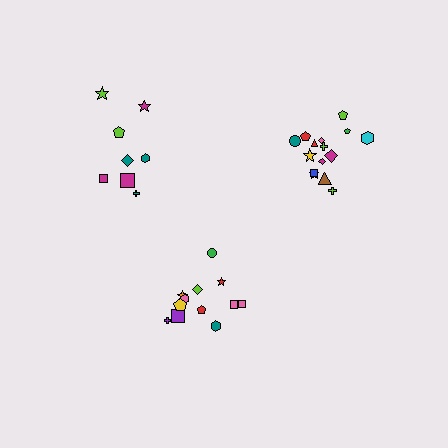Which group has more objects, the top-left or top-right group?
The top-right group.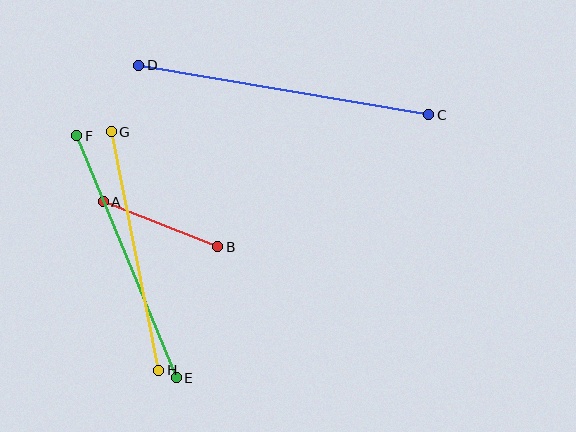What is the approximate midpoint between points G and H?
The midpoint is at approximately (135, 251) pixels.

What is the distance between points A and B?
The distance is approximately 123 pixels.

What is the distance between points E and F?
The distance is approximately 261 pixels.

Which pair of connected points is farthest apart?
Points C and D are farthest apart.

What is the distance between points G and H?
The distance is approximately 243 pixels.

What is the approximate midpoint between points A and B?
The midpoint is at approximately (160, 224) pixels.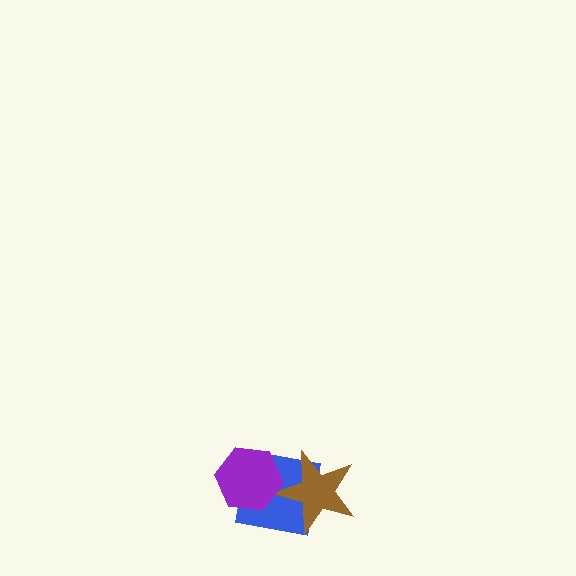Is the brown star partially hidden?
Yes, it is partially covered by another shape.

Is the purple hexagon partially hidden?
No, no other shape covers it.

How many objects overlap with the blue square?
2 objects overlap with the blue square.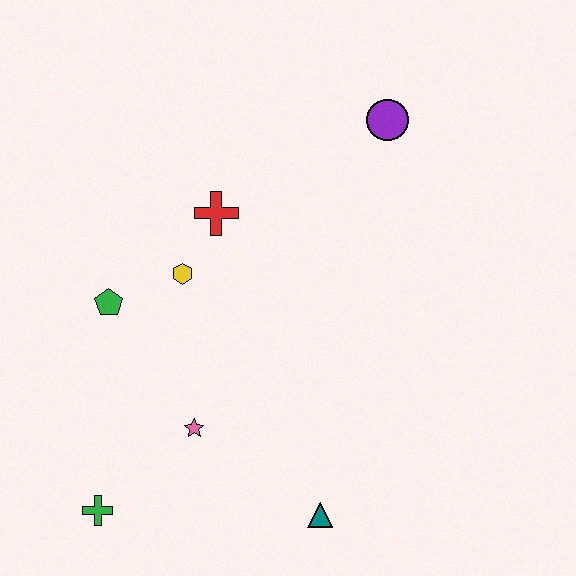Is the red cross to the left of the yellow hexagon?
No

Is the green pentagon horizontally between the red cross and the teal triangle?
No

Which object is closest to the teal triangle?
The pink star is closest to the teal triangle.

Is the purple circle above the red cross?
Yes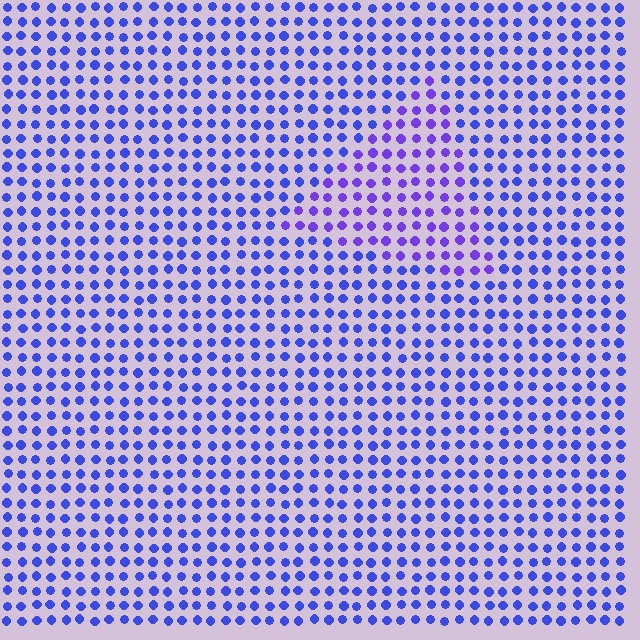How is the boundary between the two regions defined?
The boundary is defined purely by a slight shift in hue (about 26 degrees). Spacing, size, and orientation are identical on both sides.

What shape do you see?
I see a triangle.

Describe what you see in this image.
The image is filled with small blue elements in a uniform arrangement. A triangle-shaped region is visible where the elements are tinted to a slightly different hue, forming a subtle color boundary.